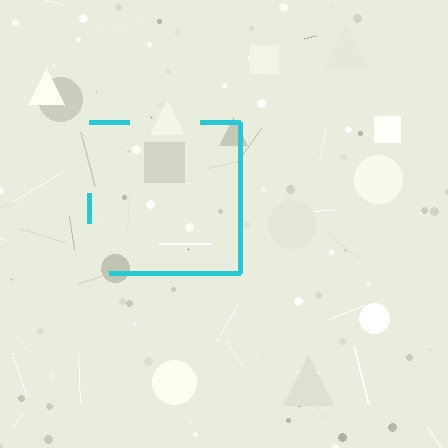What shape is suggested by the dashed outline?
The dashed outline suggests a square.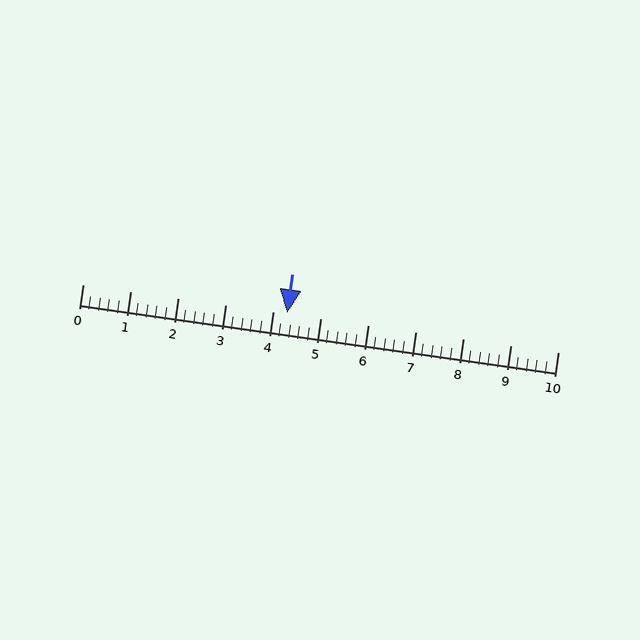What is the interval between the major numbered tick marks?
The major tick marks are spaced 1 units apart.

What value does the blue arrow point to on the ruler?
The blue arrow points to approximately 4.3.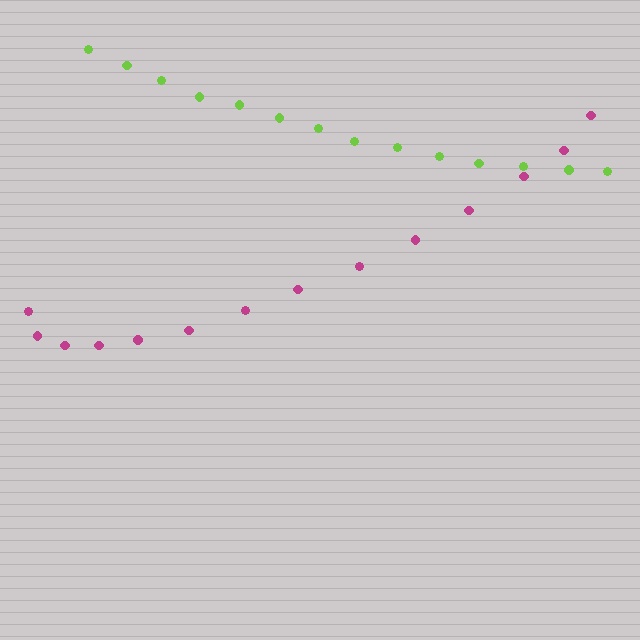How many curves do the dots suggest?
There are 2 distinct paths.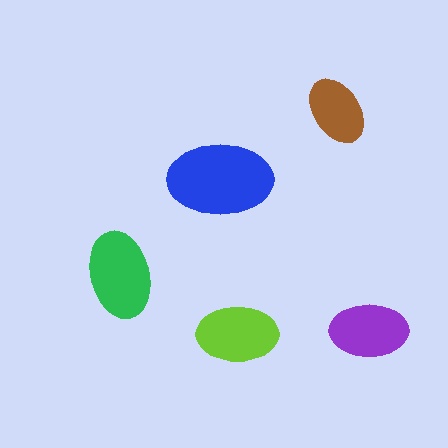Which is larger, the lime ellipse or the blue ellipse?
The blue one.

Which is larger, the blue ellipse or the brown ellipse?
The blue one.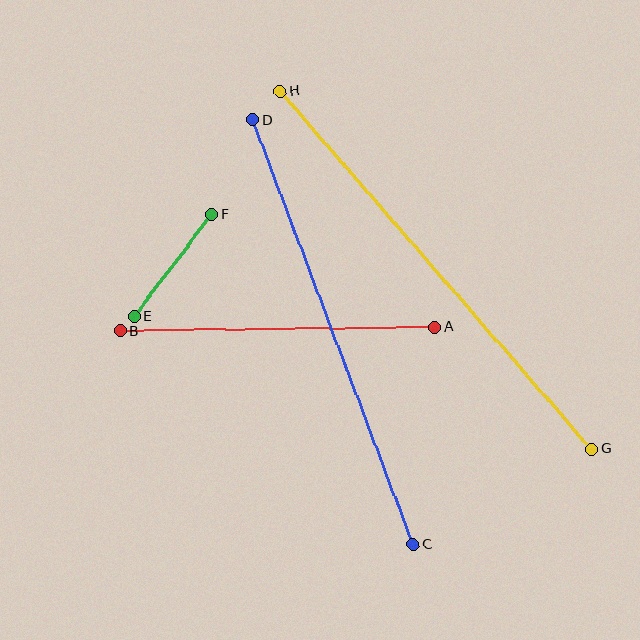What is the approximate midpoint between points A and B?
The midpoint is at approximately (278, 329) pixels.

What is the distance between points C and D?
The distance is approximately 454 pixels.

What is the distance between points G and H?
The distance is approximately 474 pixels.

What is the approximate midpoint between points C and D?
The midpoint is at approximately (333, 332) pixels.